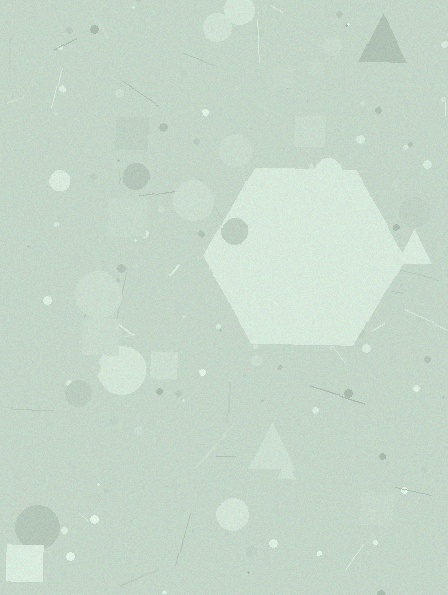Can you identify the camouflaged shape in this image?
The camouflaged shape is a hexagon.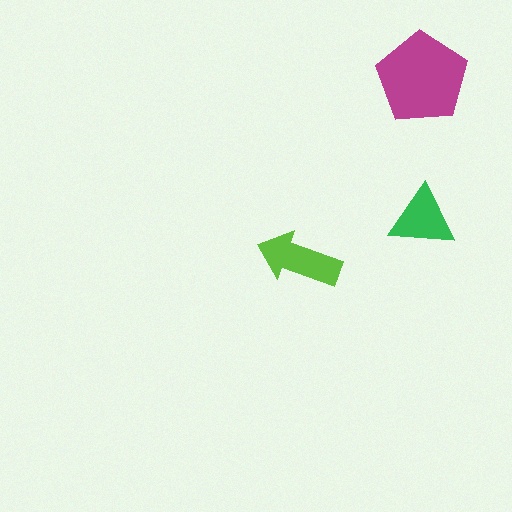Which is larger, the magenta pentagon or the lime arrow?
The magenta pentagon.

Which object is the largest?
The magenta pentagon.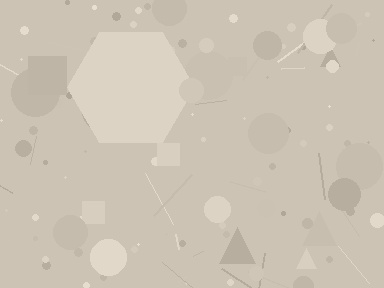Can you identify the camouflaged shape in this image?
The camouflaged shape is a hexagon.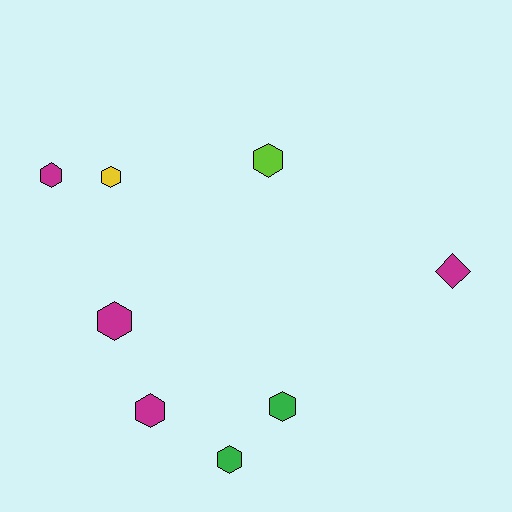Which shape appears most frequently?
Hexagon, with 7 objects.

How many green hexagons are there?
There are 2 green hexagons.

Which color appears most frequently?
Magenta, with 4 objects.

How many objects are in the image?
There are 8 objects.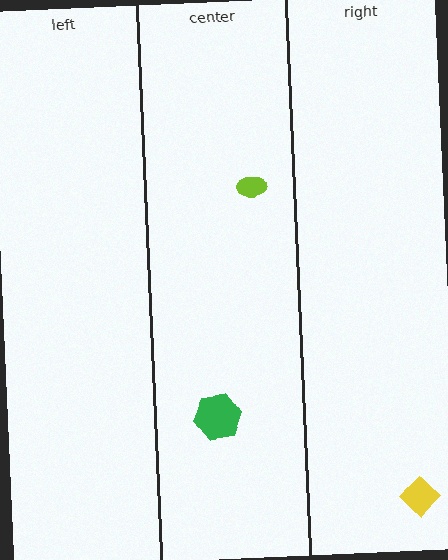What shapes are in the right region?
The yellow diamond.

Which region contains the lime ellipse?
The center region.